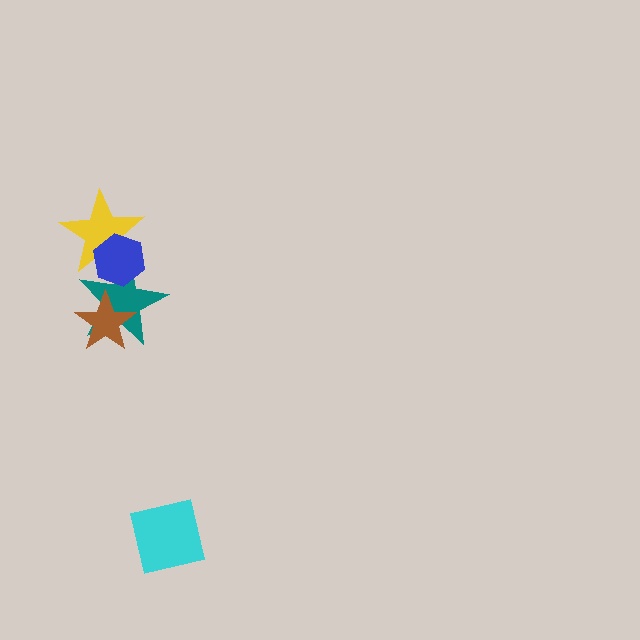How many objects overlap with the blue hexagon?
2 objects overlap with the blue hexagon.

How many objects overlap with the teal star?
3 objects overlap with the teal star.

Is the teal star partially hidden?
Yes, it is partially covered by another shape.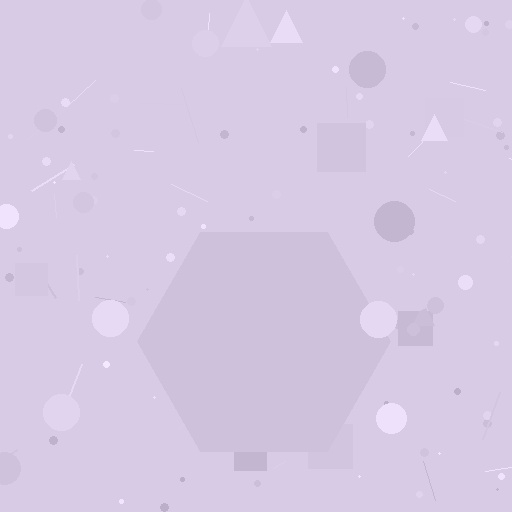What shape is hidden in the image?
A hexagon is hidden in the image.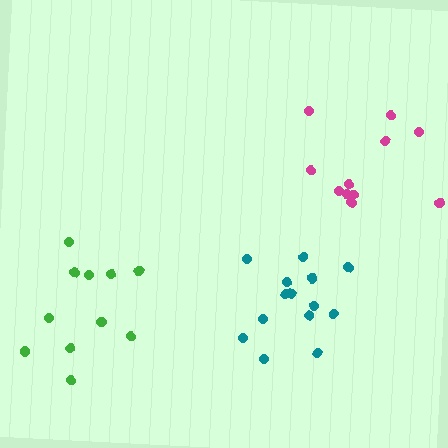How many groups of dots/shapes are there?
There are 3 groups.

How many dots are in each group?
Group 1: 11 dots, Group 2: 14 dots, Group 3: 11 dots (36 total).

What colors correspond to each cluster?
The clusters are colored: magenta, teal, green.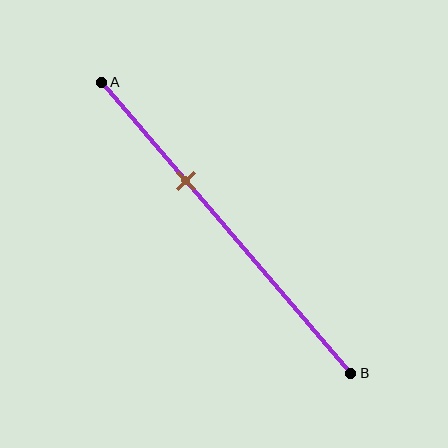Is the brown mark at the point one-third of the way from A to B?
Yes, the mark is approximately at the one-third point.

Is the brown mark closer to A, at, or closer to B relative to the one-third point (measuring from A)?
The brown mark is approximately at the one-third point of segment AB.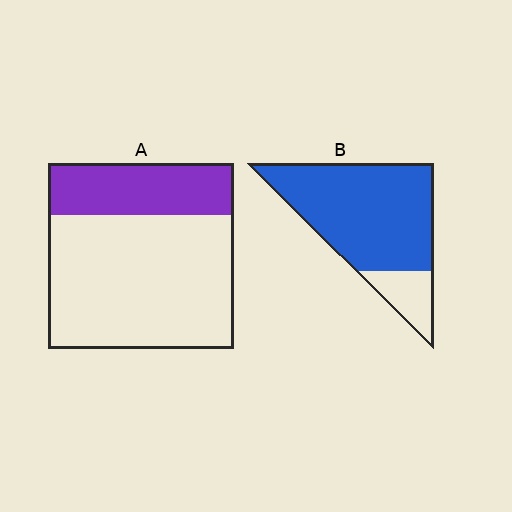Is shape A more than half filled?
No.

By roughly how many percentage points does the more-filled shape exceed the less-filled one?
By roughly 55 percentage points (B over A).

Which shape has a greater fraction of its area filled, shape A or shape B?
Shape B.